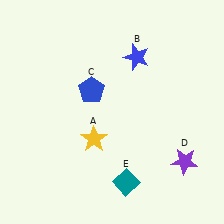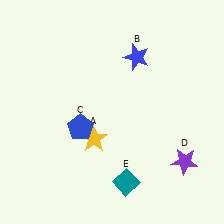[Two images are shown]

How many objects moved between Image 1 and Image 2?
1 object moved between the two images.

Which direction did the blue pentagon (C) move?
The blue pentagon (C) moved down.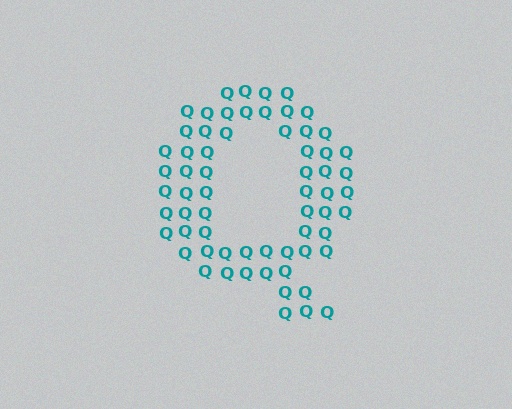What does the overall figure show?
The overall figure shows the letter Q.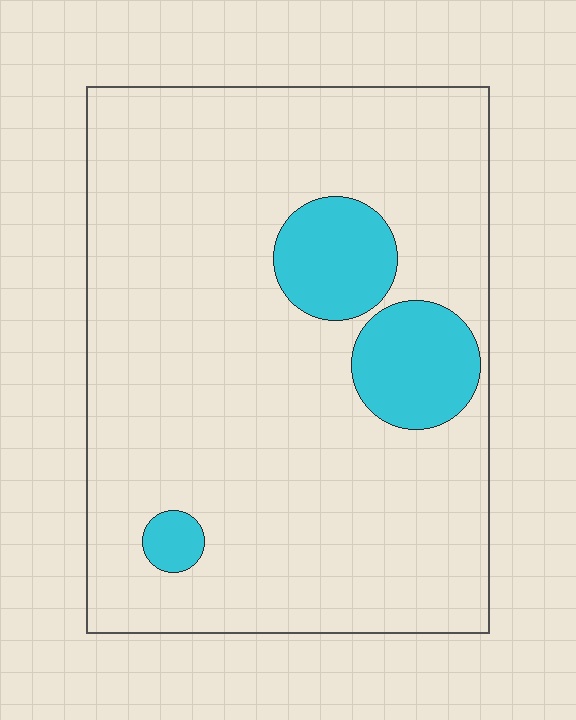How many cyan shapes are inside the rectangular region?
3.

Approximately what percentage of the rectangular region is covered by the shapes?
Approximately 15%.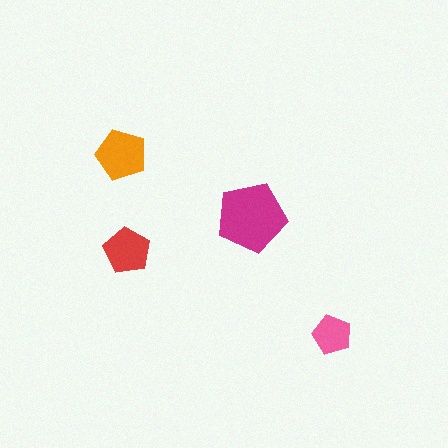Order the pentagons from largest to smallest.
the magenta one, the orange one, the red one, the pink one.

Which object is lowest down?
The pink pentagon is bottommost.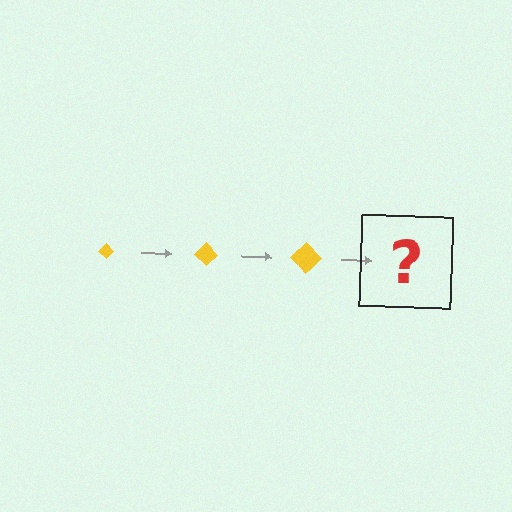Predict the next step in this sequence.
The next step is a yellow diamond, larger than the previous one.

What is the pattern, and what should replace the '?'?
The pattern is that the diamond gets progressively larger each step. The '?' should be a yellow diamond, larger than the previous one.